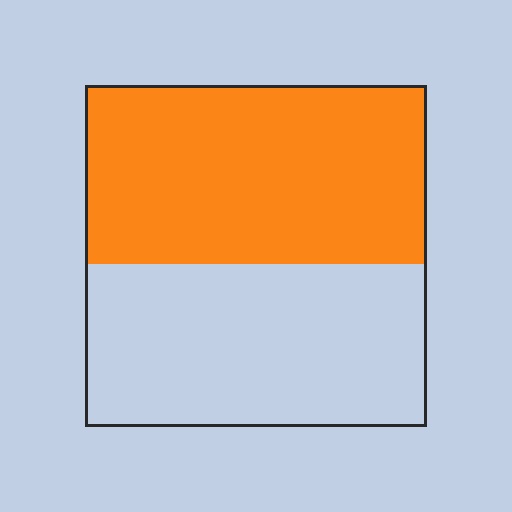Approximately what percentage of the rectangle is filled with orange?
Approximately 50%.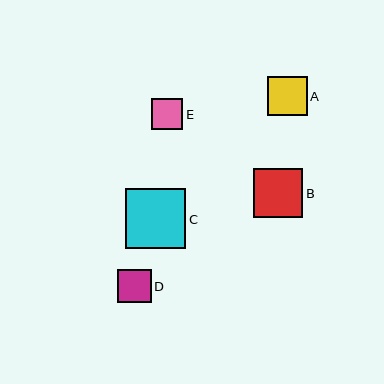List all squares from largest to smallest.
From largest to smallest: C, B, A, D, E.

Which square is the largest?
Square C is the largest with a size of approximately 60 pixels.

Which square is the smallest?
Square E is the smallest with a size of approximately 32 pixels.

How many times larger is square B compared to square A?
Square B is approximately 1.2 times the size of square A.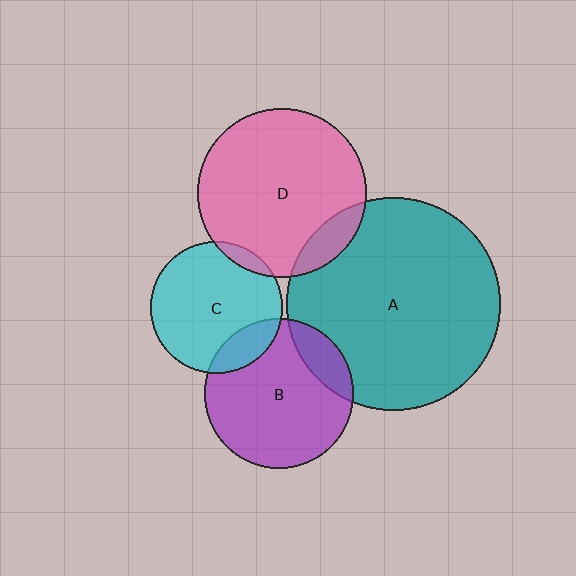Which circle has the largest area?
Circle A (teal).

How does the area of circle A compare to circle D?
Approximately 1.6 times.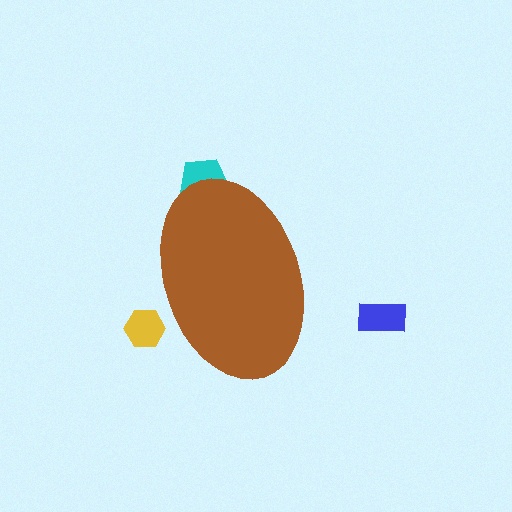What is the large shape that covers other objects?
A brown ellipse.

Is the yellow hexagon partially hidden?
Yes, the yellow hexagon is partially hidden behind the brown ellipse.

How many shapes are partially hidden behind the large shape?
2 shapes are partially hidden.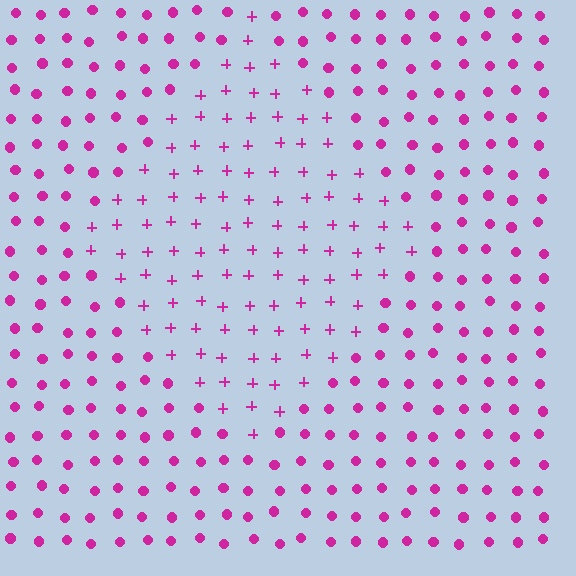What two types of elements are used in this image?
The image uses plus signs inside the diamond region and circles outside it.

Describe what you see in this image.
The image is filled with small magenta elements arranged in a uniform grid. A diamond-shaped region contains plus signs, while the surrounding area contains circles. The boundary is defined purely by the change in element shape.